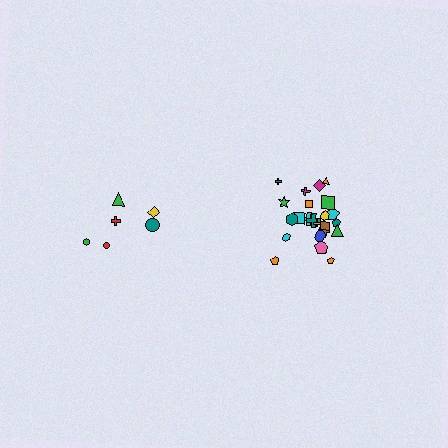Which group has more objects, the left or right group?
The right group.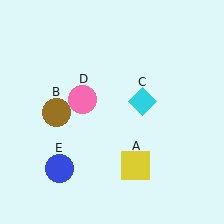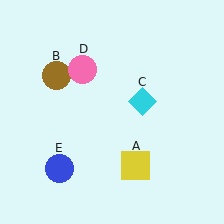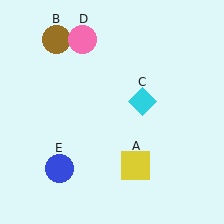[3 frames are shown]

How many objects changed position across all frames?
2 objects changed position: brown circle (object B), pink circle (object D).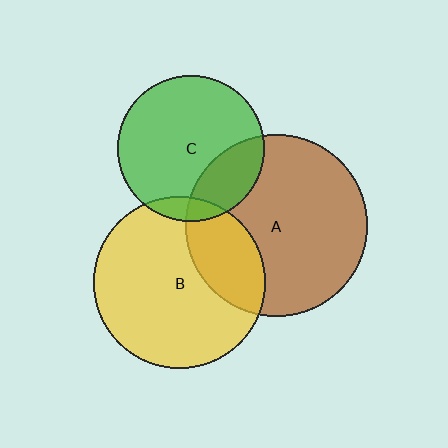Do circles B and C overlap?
Yes.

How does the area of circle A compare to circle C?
Approximately 1.6 times.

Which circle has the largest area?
Circle A (brown).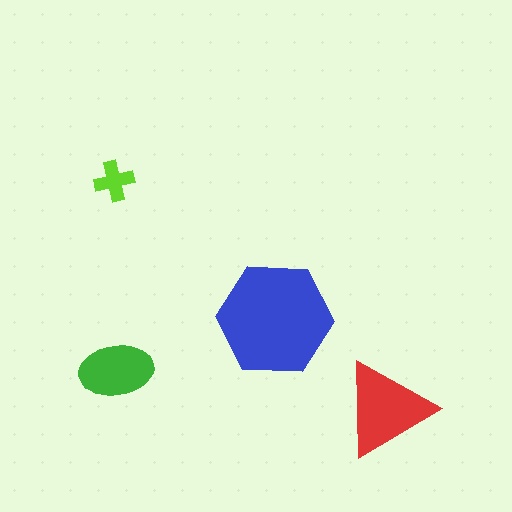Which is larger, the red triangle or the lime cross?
The red triangle.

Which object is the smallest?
The lime cross.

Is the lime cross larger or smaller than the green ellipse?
Smaller.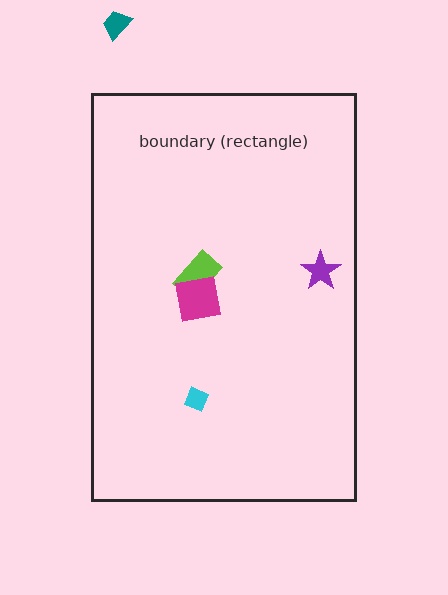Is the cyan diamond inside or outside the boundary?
Inside.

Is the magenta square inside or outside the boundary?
Inside.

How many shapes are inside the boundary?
4 inside, 1 outside.